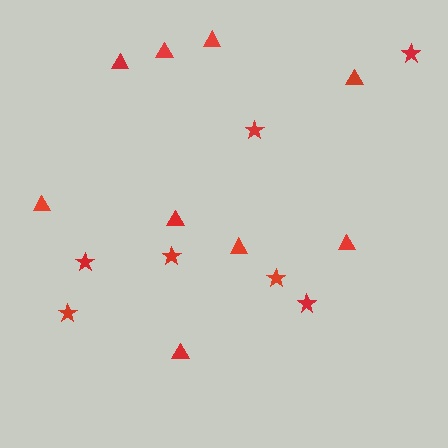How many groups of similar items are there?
There are 2 groups: one group of stars (7) and one group of triangles (9).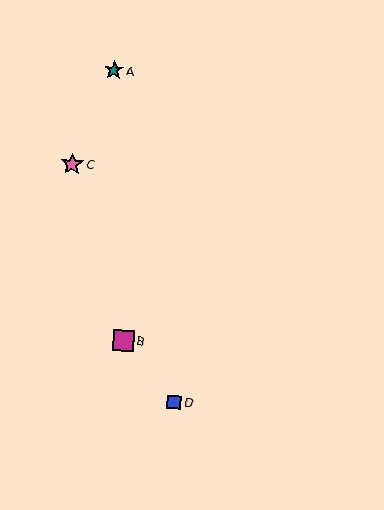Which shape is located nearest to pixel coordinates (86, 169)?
The pink star (labeled C) at (72, 164) is nearest to that location.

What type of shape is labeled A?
Shape A is a teal star.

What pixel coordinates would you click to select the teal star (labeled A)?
Click at (114, 70) to select the teal star A.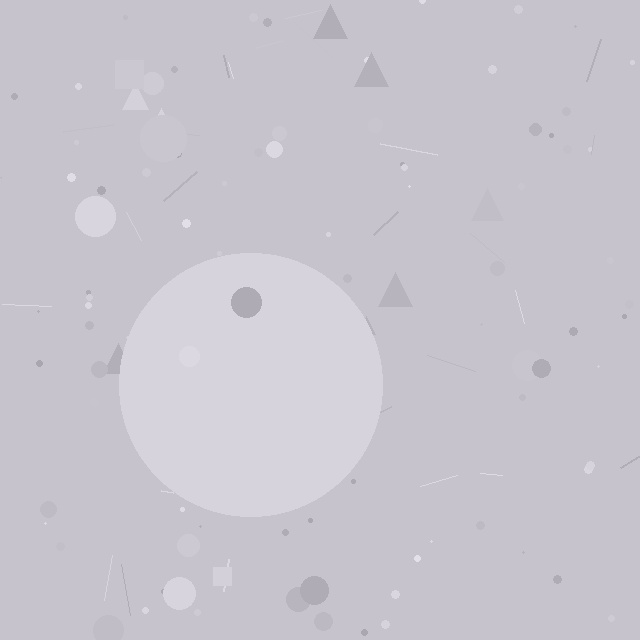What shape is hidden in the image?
A circle is hidden in the image.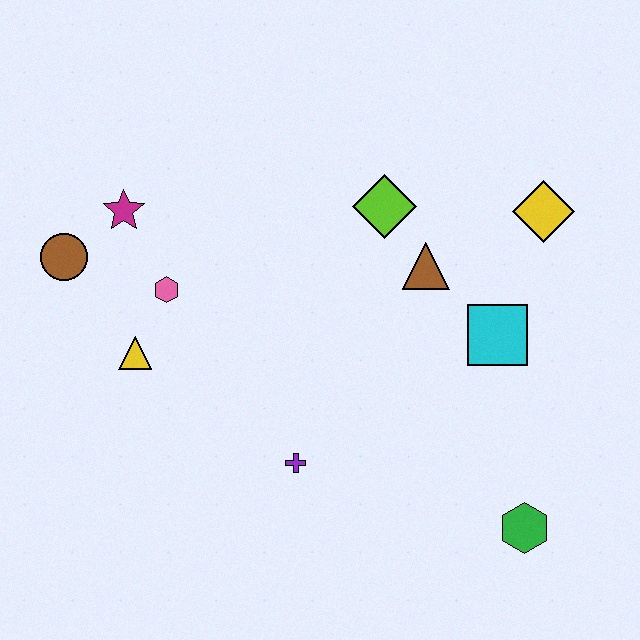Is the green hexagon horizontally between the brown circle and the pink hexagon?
No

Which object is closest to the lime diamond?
The brown triangle is closest to the lime diamond.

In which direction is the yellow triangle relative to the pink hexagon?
The yellow triangle is below the pink hexagon.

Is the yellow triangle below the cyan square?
Yes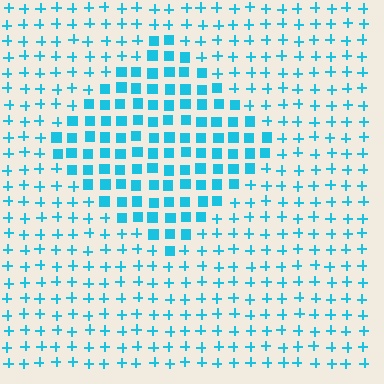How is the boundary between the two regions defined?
The boundary is defined by a change in element shape: squares inside vs. plus signs outside. All elements share the same color and spacing.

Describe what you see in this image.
The image is filled with small cyan elements arranged in a uniform grid. A diamond-shaped region contains squares, while the surrounding area contains plus signs. The boundary is defined purely by the change in element shape.